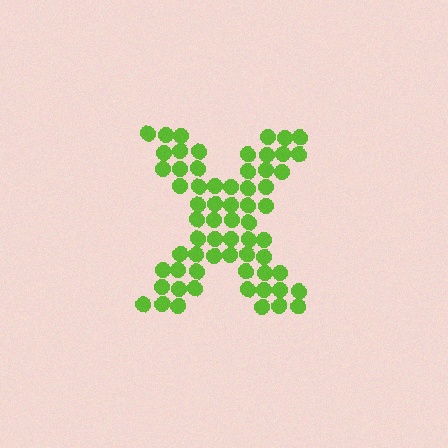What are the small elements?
The small elements are circles.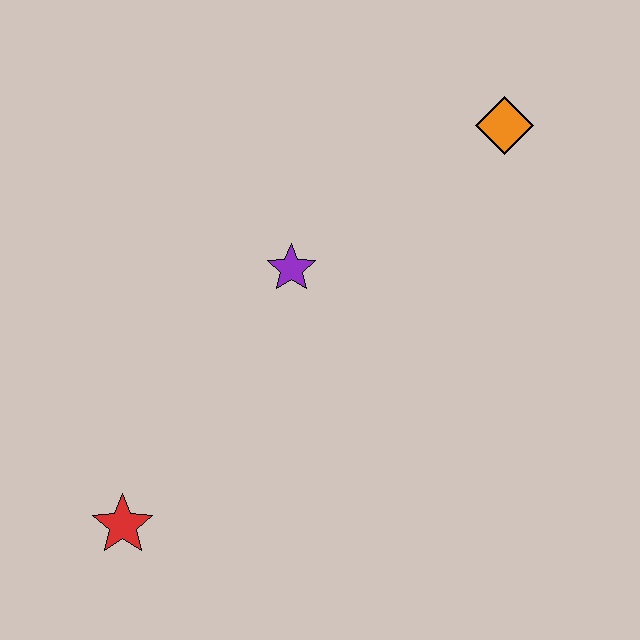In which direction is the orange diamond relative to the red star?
The orange diamond is above the red star.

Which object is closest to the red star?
The purple star is closest to the red star.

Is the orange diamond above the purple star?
Yes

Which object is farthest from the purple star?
The red star is farthest from the purple star.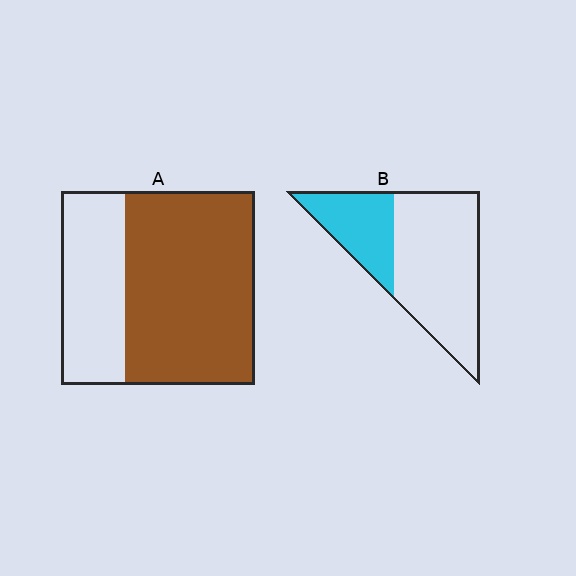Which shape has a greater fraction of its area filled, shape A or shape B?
Shape A.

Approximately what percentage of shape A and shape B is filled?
A is approximately 65% and B is approximately 30%.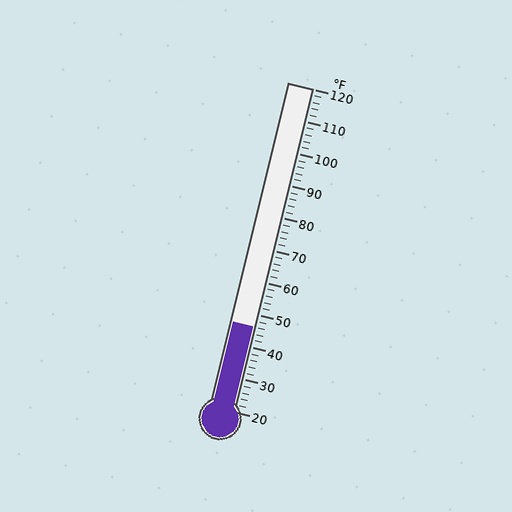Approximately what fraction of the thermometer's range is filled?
The thermometer is filled to approximately 25% of its range.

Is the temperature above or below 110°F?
The temperature is below 110°F.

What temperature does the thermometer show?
The thermometer shows approximately 46°F.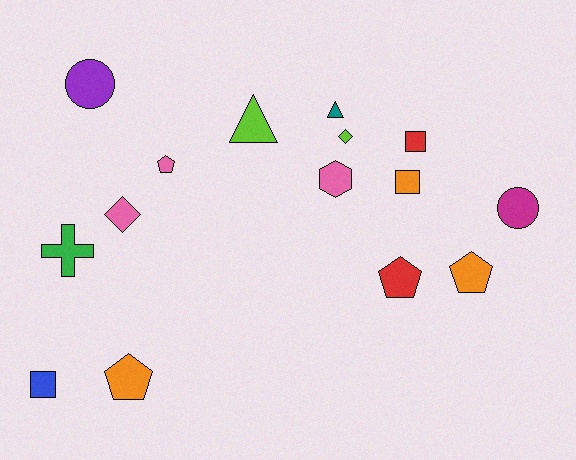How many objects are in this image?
There are 15 objects.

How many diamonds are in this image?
There are 2 diamonds.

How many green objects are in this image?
There is 1 green object.